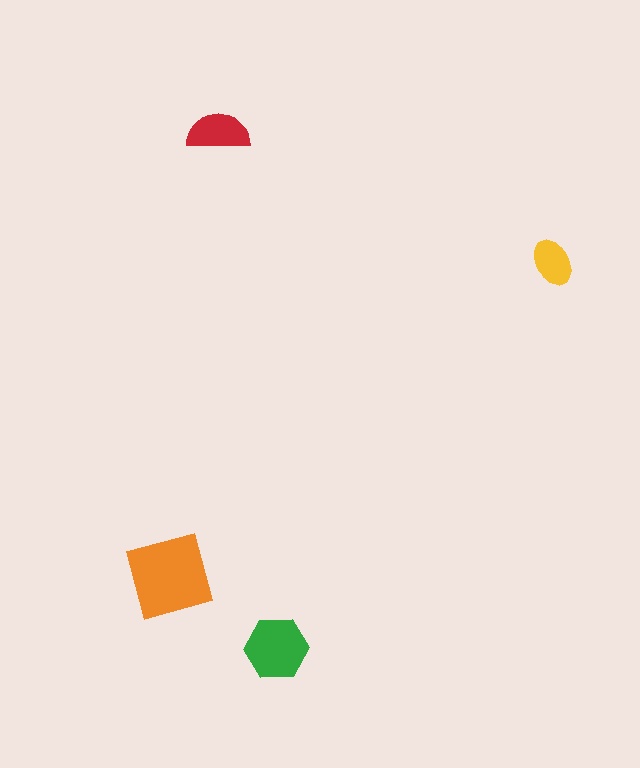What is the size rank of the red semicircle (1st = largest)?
3rd.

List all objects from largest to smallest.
The orange square, the green hexagon, the red semicircle, the yellow ellipse.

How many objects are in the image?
There are 4 objects in the image.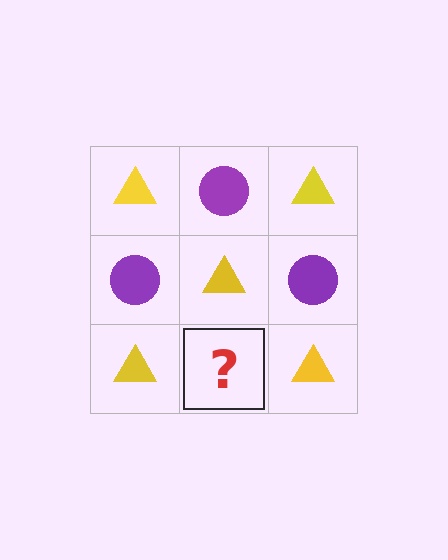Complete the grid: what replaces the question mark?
The question mark should be replaced with a purple circle.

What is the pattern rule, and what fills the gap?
The rule is that it alternates yellow triangle and purple circle in a checkerboard pattern. The gap should be filled with a purple circle.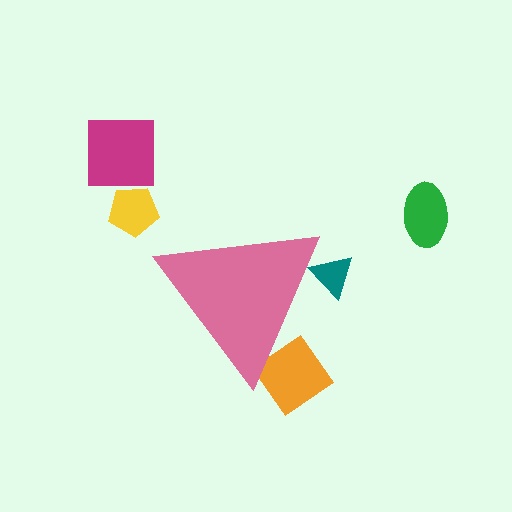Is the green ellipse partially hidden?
No, the green ellipse is fully visible.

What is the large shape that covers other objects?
A pink triangle.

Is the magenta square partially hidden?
No, the magenta square is fully visible.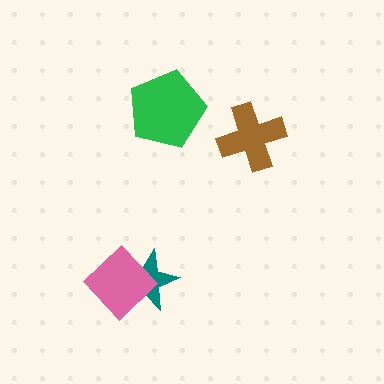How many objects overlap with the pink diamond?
1 object overlaps with the pink diamond.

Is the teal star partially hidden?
Yes, it is partially covered by another shape.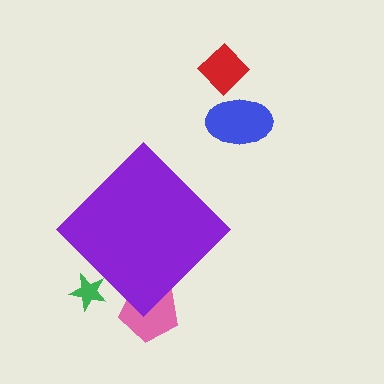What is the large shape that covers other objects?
A purple diamond.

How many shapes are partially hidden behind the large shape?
2 shapes are partially hidden.